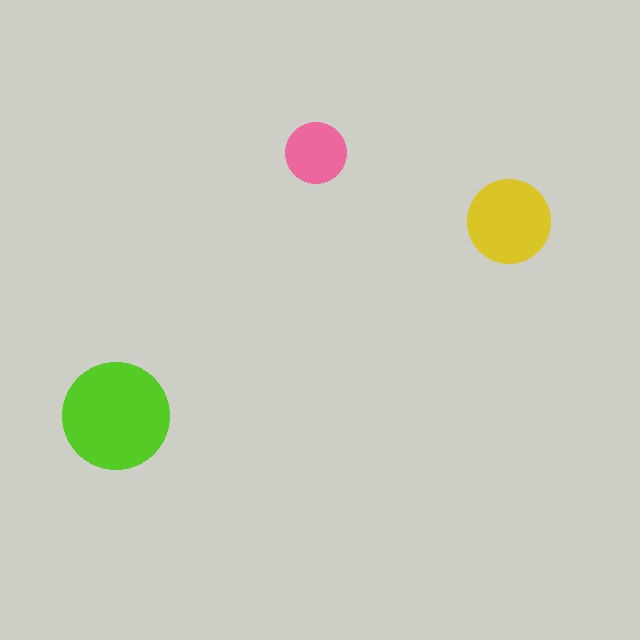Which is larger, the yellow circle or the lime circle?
The lime one.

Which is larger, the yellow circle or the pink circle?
The yellow one.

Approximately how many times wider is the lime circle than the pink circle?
About 2 times wider.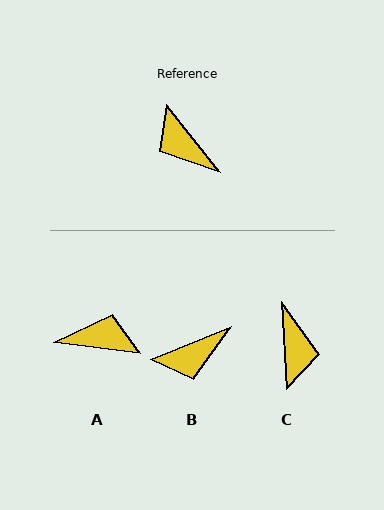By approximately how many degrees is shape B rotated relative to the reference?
Approximately 74 degrees counter-clockwise.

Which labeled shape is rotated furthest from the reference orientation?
C, about 145 degrees away.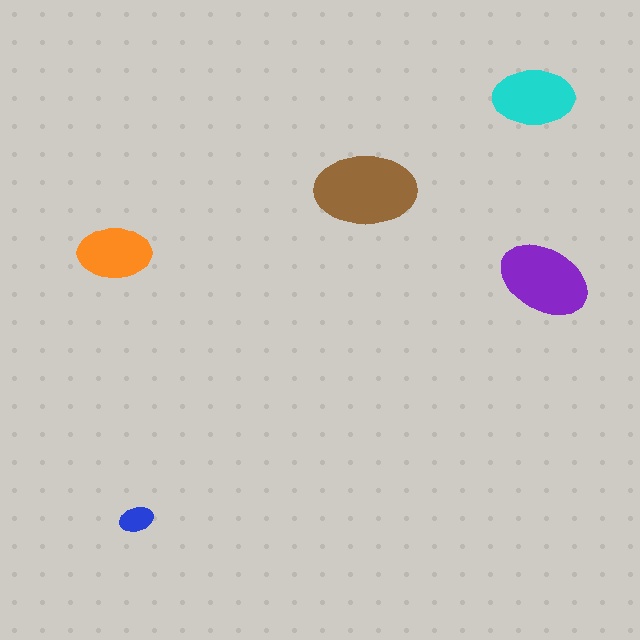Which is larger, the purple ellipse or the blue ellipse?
The purple one.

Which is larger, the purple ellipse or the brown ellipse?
The brown one.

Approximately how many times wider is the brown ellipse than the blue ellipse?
About 3 times wider.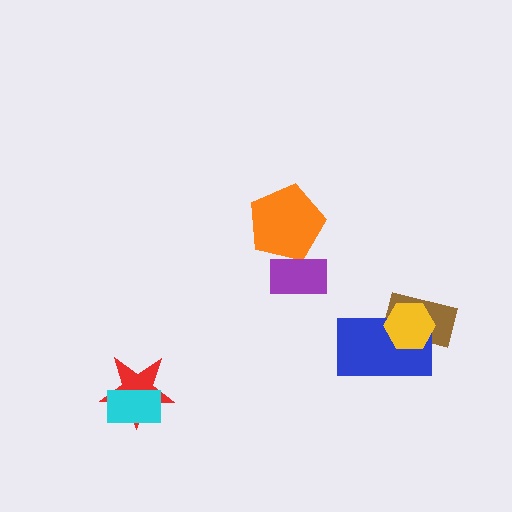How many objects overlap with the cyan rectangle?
1 object overlaps with the cyan rectangle.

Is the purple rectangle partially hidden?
No, no other shape covers it.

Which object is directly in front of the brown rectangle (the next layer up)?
The blue rectangle is directly in front of the brown rectangle.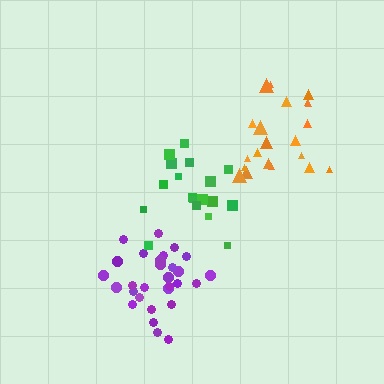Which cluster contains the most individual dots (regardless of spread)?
Purple (29).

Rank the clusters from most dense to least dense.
purple, green, orange.